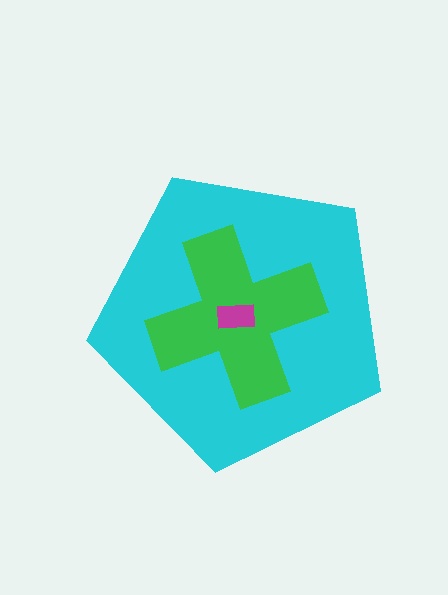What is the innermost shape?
The magenta rectangle.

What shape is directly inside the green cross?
The magenta rectangle.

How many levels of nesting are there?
3.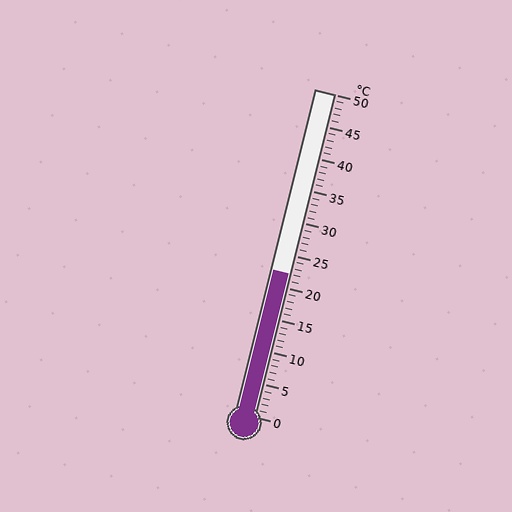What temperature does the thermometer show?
The thermometer shows approximately 22°C.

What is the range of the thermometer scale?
The thermometer scale ranges from 0°C to 50°C.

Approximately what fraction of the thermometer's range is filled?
The thermometer is filled to approximately 45% of its range.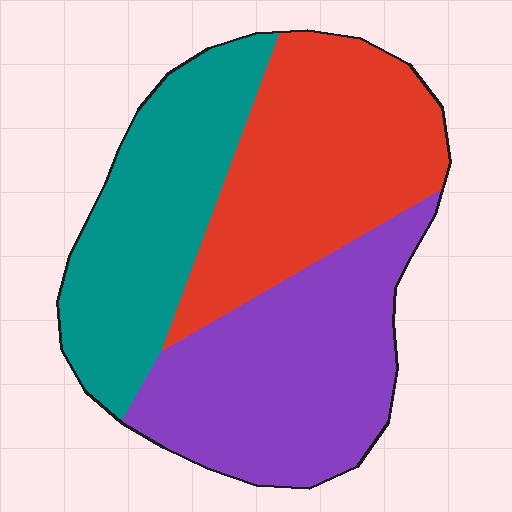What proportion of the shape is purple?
Purple covers roughly 35% of the shape.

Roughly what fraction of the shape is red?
Red covers 35% of the shape.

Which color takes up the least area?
Teal, at roughly 30%.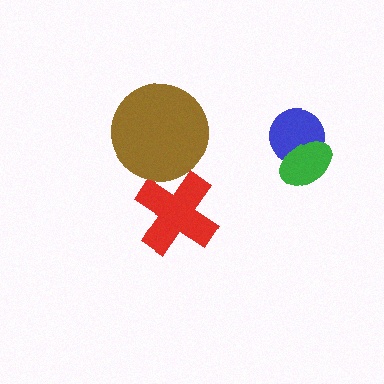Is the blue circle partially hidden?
Yes, it is partially covered by another shape.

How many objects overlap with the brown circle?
0 objects overlap with the brown circle.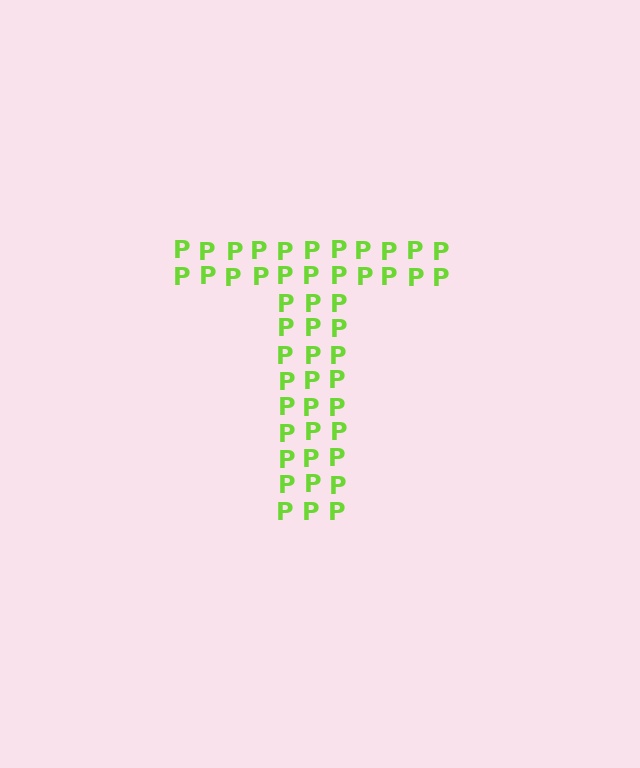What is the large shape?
The large shape is the letter T.